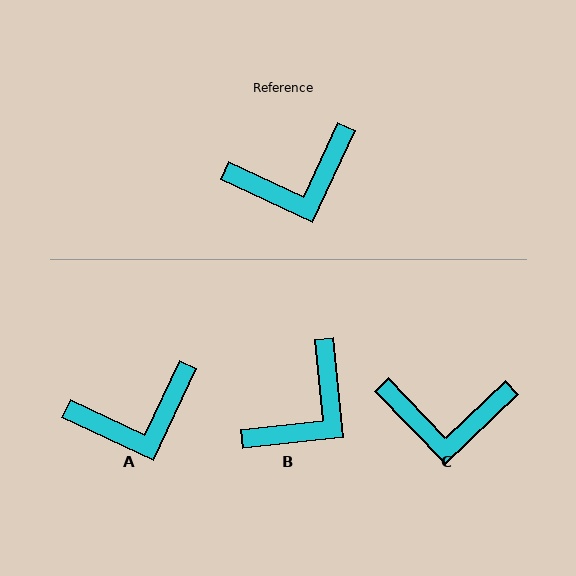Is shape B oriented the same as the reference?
No, it is off by about 31 degrees.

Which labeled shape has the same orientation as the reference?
A.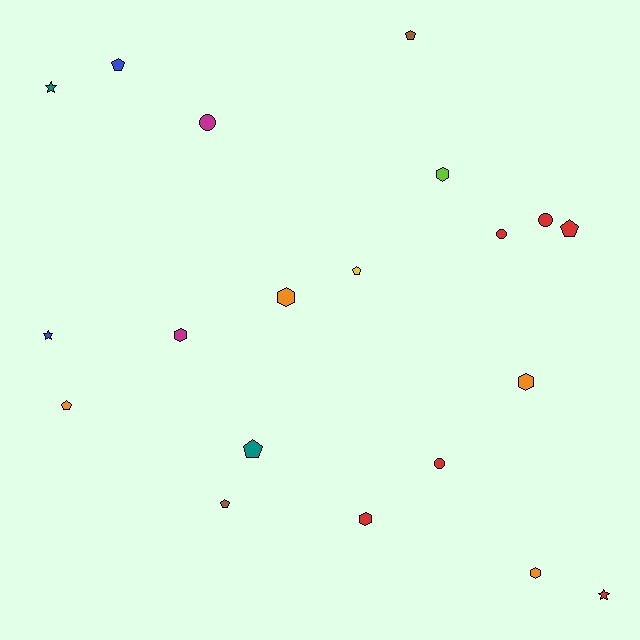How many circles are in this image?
There are 4 circles.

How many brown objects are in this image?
There are 2 brown objects.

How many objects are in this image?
There are 20 objects.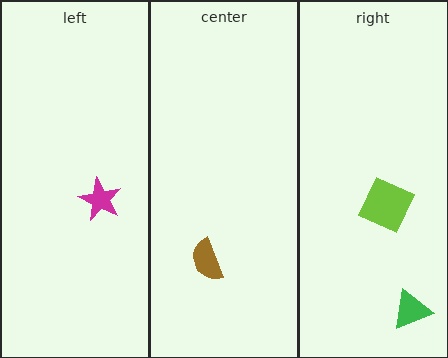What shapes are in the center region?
The brown semicircle.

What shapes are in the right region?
The green triangle, the lime square.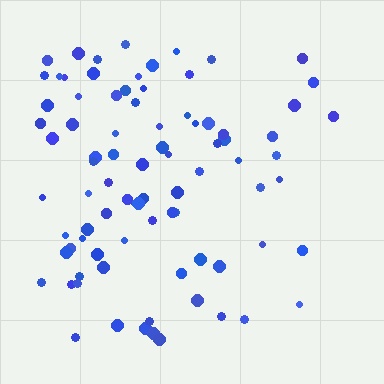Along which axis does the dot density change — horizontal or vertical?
Horizontal.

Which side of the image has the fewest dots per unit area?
The right.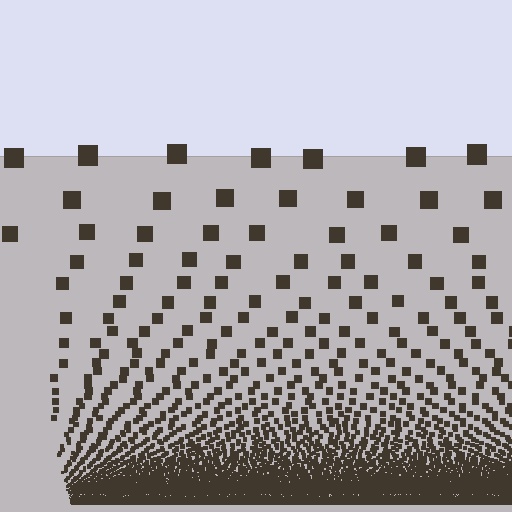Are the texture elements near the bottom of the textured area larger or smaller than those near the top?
Smaller. The gradient is inverted — elements near the bottom are smaller and denser.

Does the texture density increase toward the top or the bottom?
Density increases toward the bottom.